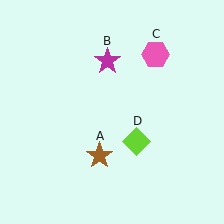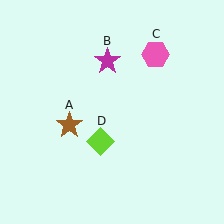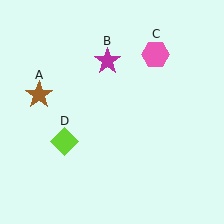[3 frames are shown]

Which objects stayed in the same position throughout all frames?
Magenta star (object B) and pink hexagon (object C) remained stationary.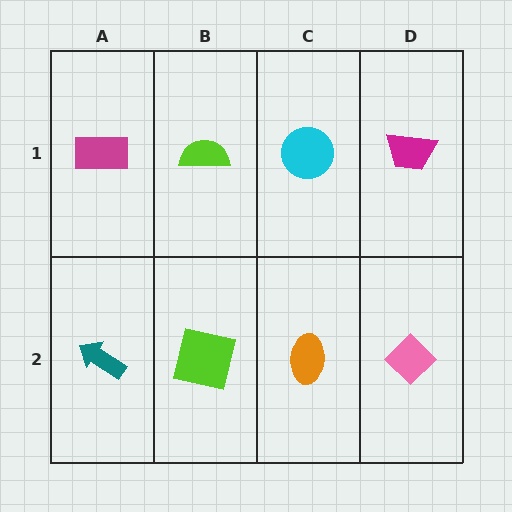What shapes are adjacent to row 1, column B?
A lime square (row 2, column B), a magenta rectangle (row 1, column A), a cyan circle (row 1, column C).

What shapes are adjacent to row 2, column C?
A cyan circle (row 1, column C), a lime square (row 2, column B), a pink diamond (row 2, column D).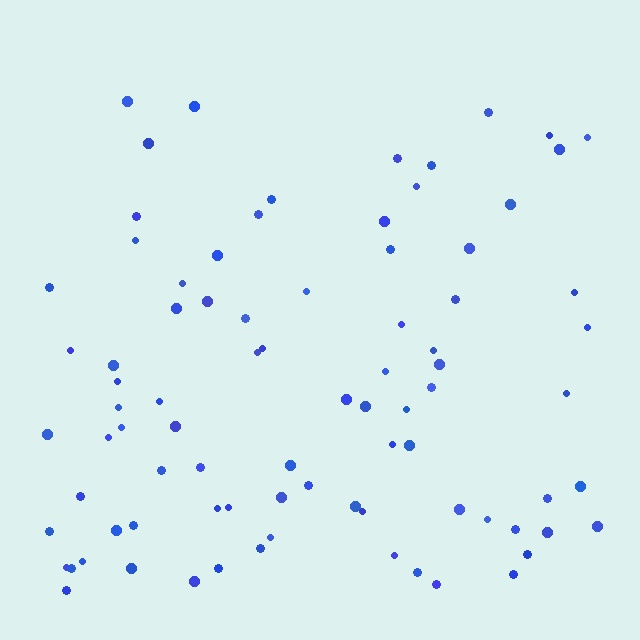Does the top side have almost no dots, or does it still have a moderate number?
Still a moderate number, just noticeably fewer than the bottom.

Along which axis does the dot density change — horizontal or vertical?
Vertical.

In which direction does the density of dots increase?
From top to bottom, with the bottom side densest.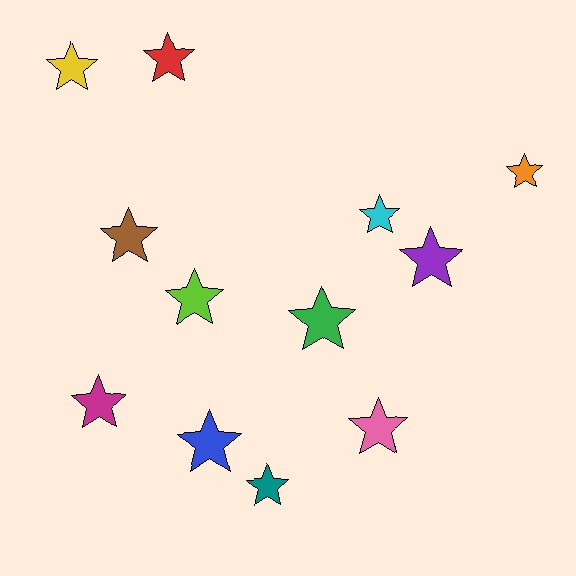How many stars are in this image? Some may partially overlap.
There are 12 stars.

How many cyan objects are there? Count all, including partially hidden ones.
There is 1 cyan object.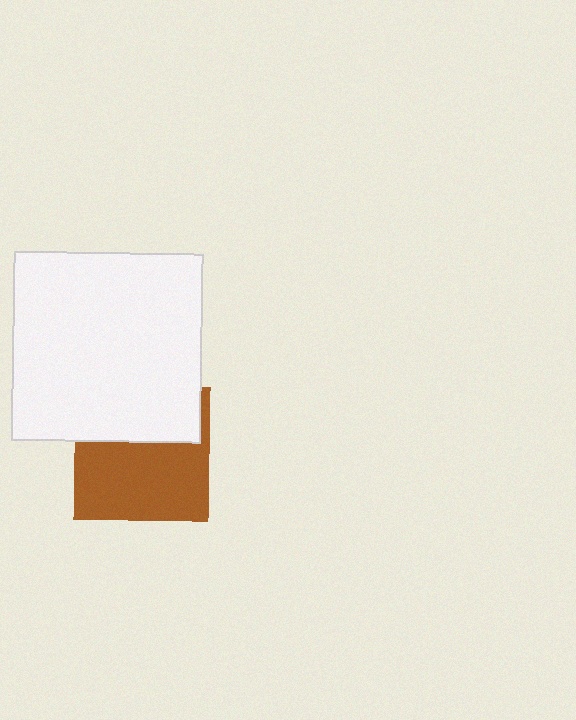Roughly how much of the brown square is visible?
About half of it is visible (roughly 60%).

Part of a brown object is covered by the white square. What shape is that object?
It is a square.